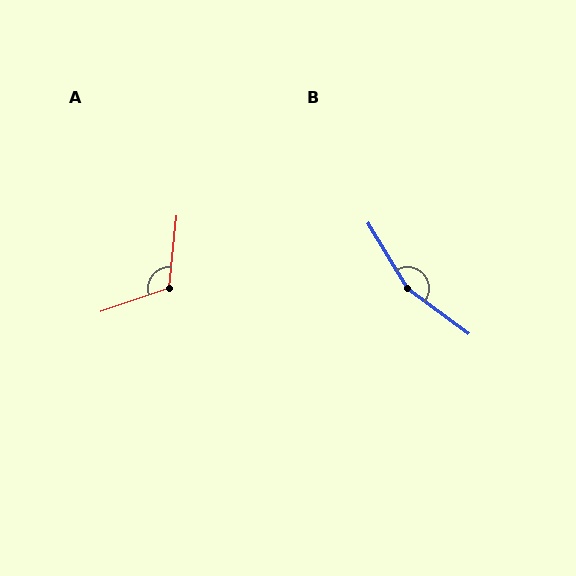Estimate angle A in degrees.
Approximately 115 degrees.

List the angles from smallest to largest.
A (115°), B (157°).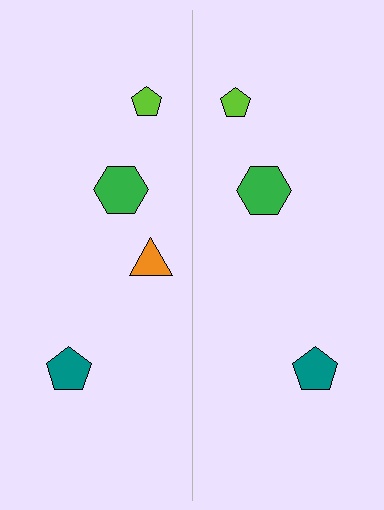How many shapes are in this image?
There are 7 shapes in this image.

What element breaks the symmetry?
A orange triangle is missing from the right side.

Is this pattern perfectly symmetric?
No, the pattern is not perfectly symmetric. A orange triangle is missing from the right side.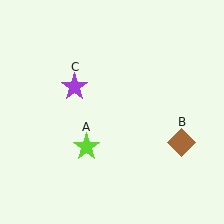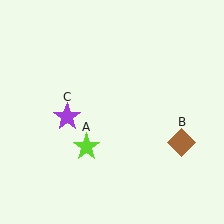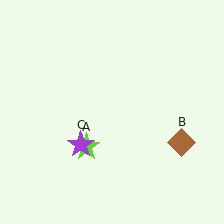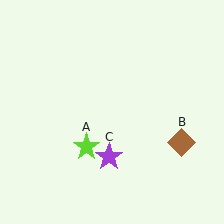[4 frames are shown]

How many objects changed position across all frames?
1 object changed position: purple star (object C).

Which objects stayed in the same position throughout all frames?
Lime star (object A) and brown diamond (object B) remained stationary.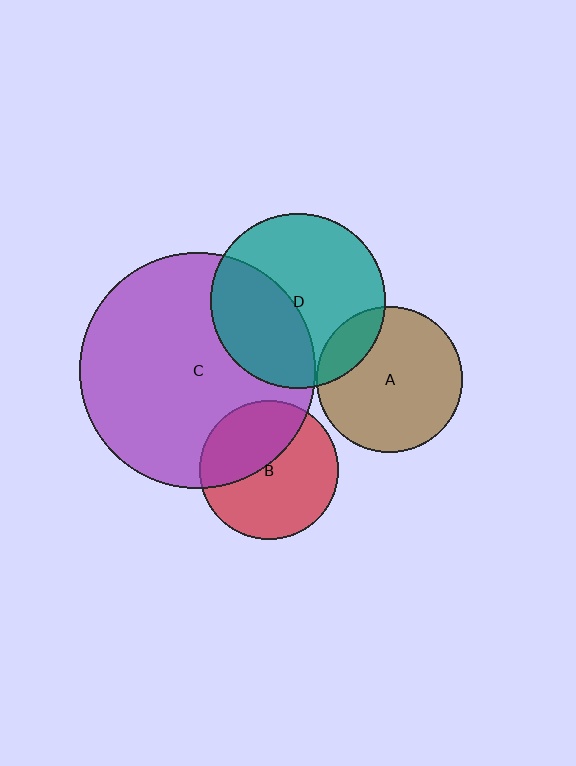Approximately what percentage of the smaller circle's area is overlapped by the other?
Approximately 20%.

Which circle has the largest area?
Circle C (purple).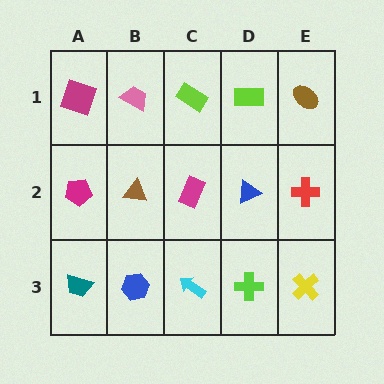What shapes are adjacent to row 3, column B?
A brown triangle (row 2, column B), a teal trapezoid (row 3, column A), a cyan arrow (row 3, column C).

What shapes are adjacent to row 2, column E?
A brown ellipse (row 1, column E), a yellow cross (row 3, column E), a blue triangle (row 2, column D).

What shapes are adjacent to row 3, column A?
A magenta pentagon (row 2, column A), a blue hexagon (row 3, column B).